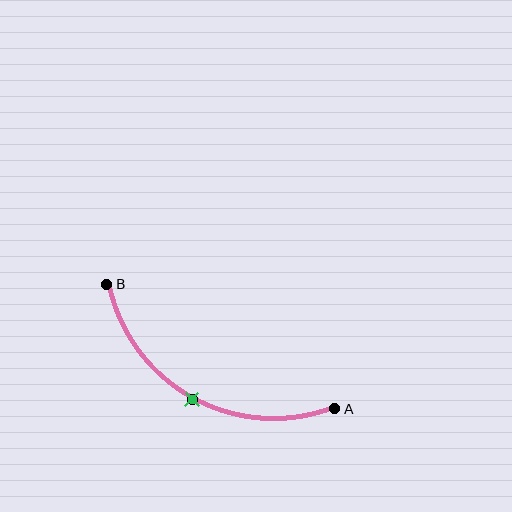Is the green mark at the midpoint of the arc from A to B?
Yes. The green mark lies on the arc at equal arc-length from both A and B — it is the arc midpoint.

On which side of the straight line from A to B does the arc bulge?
The arc bulges below the straight line connecting A and B.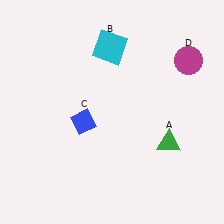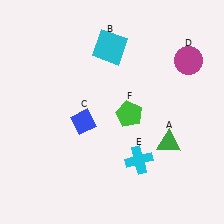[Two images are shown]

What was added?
A cyan cross (E), a green pentagon (F) were added in Image 2.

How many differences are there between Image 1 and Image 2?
There are 2 differences between the two images.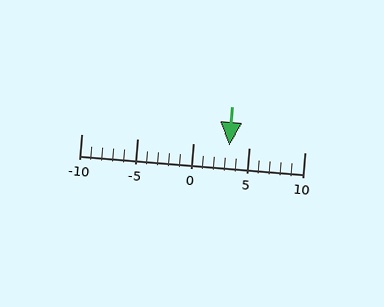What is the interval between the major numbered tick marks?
The major tick marks are spaced 5 units apart.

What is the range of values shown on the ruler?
The ruler shows values from -10 to 10.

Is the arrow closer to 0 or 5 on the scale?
The arrow is closer to 5.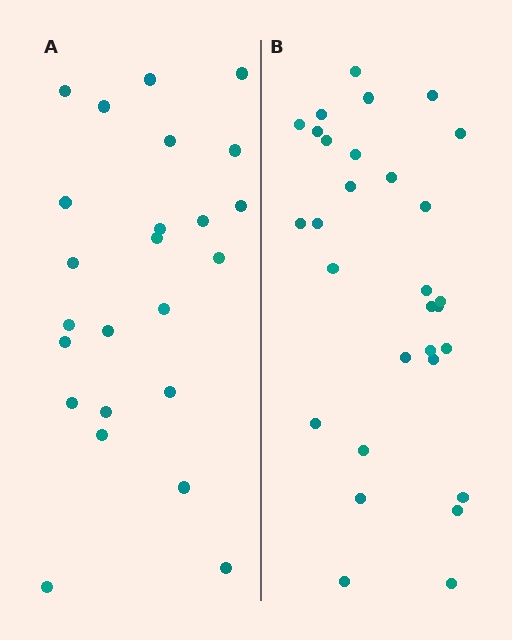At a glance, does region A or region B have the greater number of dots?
Region B (the right region) has more dots.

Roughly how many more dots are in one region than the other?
Region B has about 6 more dots than region A.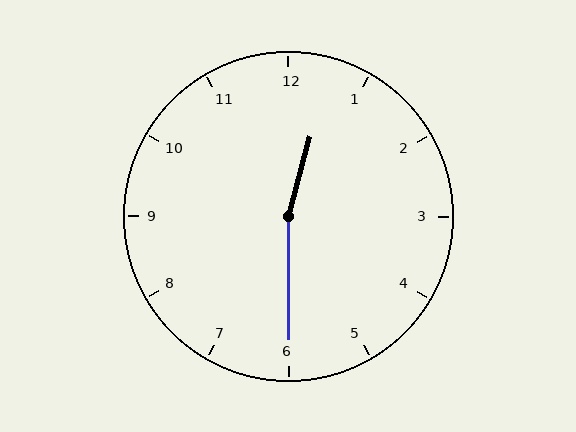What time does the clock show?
12:30.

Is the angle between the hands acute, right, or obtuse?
It is obtuse.